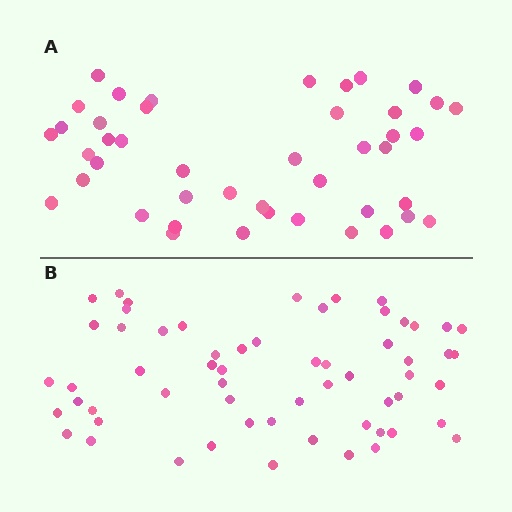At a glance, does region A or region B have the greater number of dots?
Region B (the bottom region) has more dots.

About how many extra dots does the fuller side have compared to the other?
Region B has approximately 15 more dots than region A.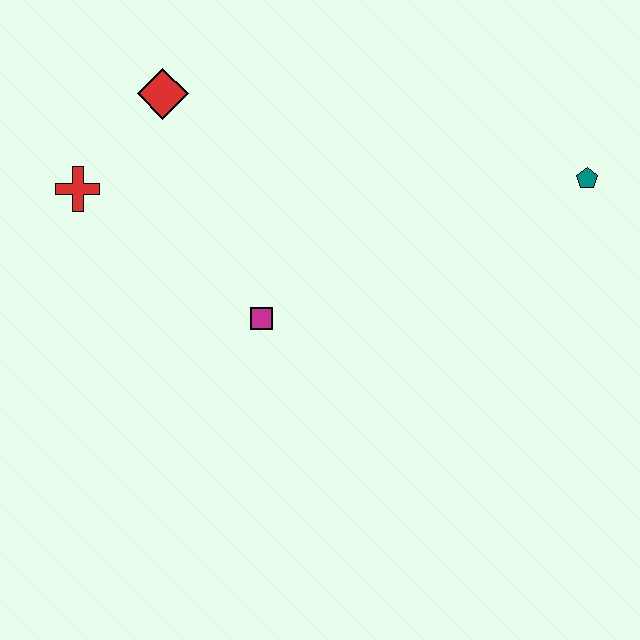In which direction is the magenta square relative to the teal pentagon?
The magenta square is to the left of the teal pentagon.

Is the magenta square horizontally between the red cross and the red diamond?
No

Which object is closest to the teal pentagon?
The magenta square is closest to the teal pentagon.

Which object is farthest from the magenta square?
The teal pentagon is farthest from the magenta square.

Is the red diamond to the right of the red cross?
Yes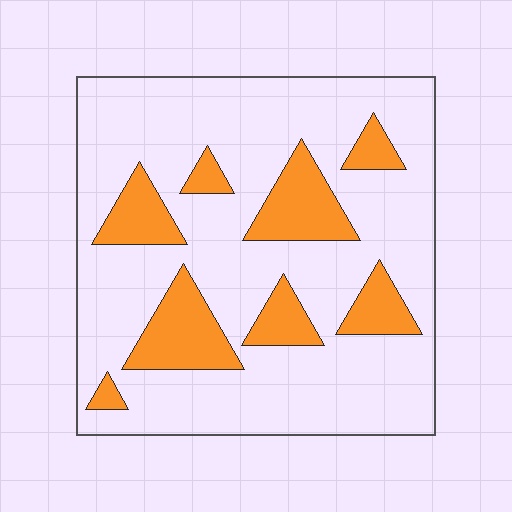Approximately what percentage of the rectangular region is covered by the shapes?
Approximately 20%.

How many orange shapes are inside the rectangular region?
8.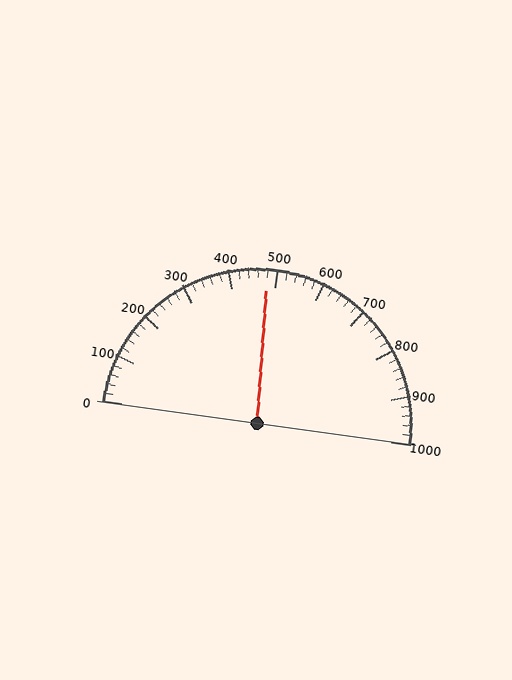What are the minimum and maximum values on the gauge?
The gauge ranges from 0 to 1000.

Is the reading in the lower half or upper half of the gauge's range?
The reading is in the lower half of the range (0 to 1000).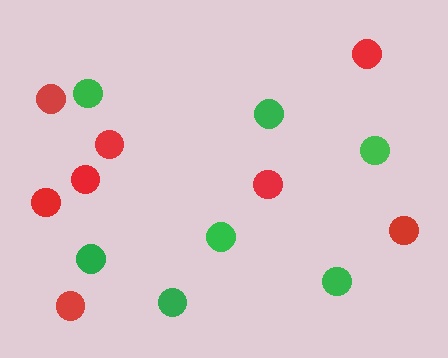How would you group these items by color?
There are 2 groups: one group of red circles (8) and one group of green circles (7).